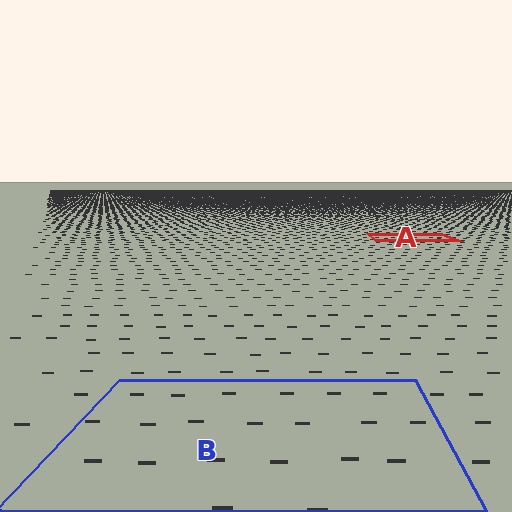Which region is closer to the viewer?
Region B is closer. The texture elements there are larger and more spread out.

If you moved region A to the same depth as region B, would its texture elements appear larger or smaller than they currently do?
They would appear larger. At a closer depth, the same texture elements are projected at a bigger on-screen size.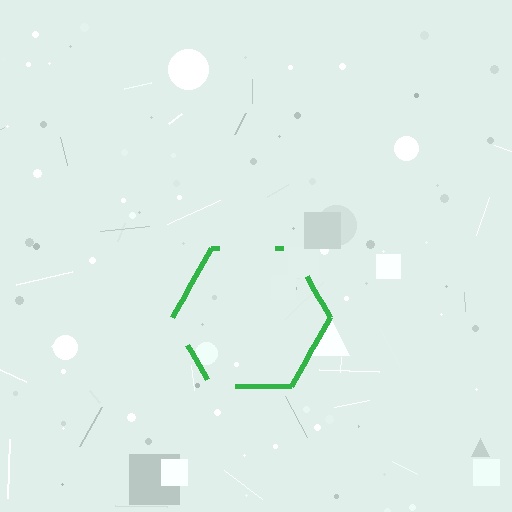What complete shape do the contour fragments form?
The contour fragments form a hexagon.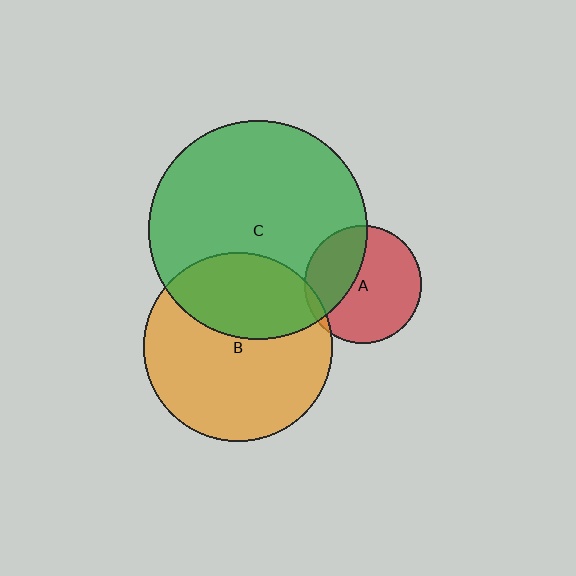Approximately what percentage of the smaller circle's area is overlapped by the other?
Approximately 5%.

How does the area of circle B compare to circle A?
Approximately 2.6 times.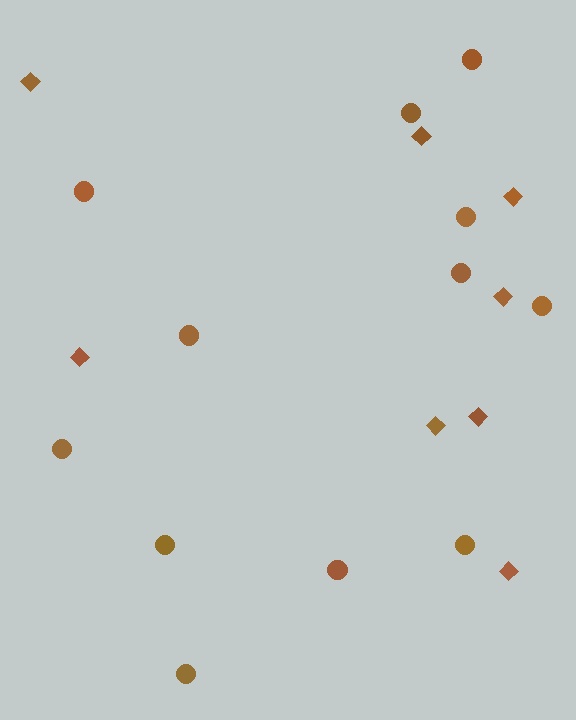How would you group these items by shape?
There are 2 groups: one group of diamonds (8) and one group of circles (12).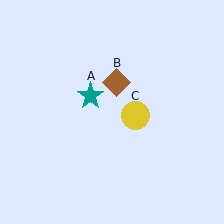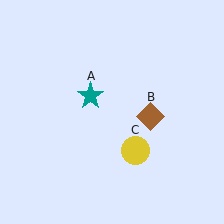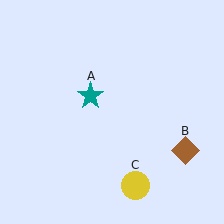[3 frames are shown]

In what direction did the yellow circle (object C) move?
The yellow circle (object C) moved down.